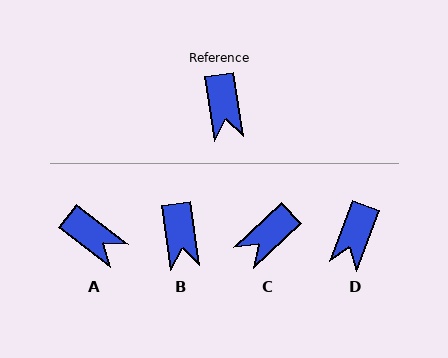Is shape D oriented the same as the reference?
No, it is off by about 29 degrees.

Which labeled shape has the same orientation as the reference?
B.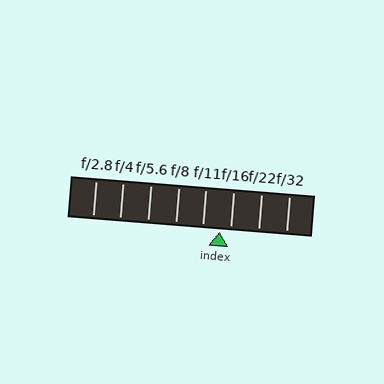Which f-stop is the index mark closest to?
The index mark is closest to f/16.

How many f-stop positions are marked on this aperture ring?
There are 8 f-stop positions marked.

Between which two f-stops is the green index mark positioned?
The index mark is between f/11 and f/16.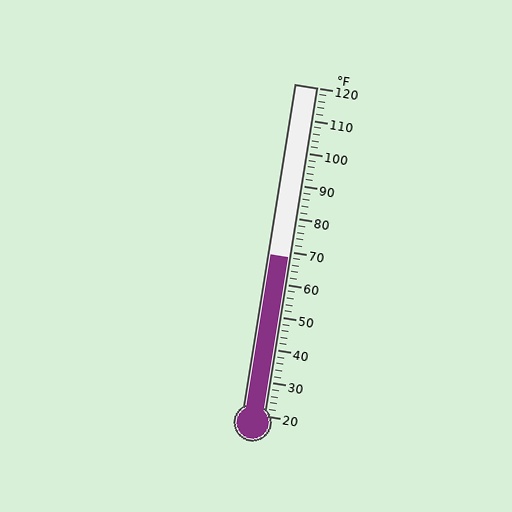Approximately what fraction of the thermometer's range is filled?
The thermometer is filled to approximately 50% of its range.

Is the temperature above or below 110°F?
The temperature is below 110°F.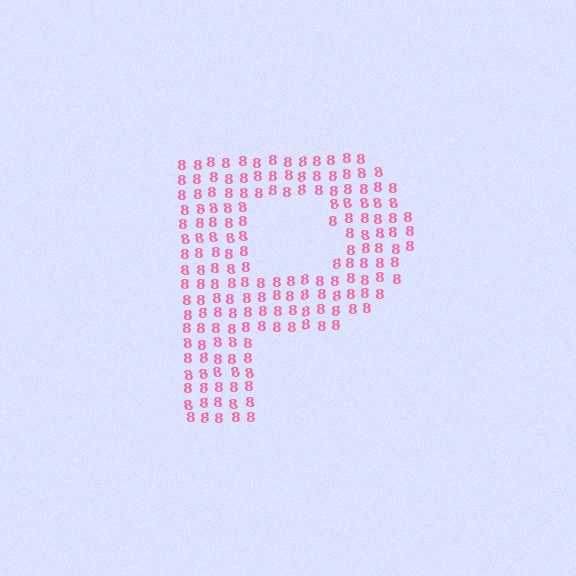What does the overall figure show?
The overall figure shows the letter P.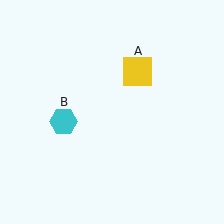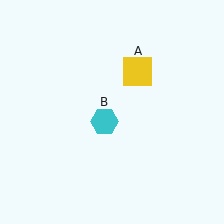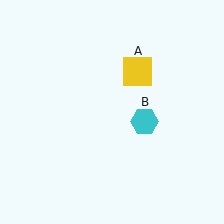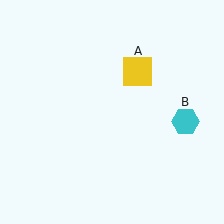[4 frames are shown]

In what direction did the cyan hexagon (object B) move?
The cyan hexagon (object B) moved right.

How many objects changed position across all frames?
1 object changed position: cyan hexagon (object B).